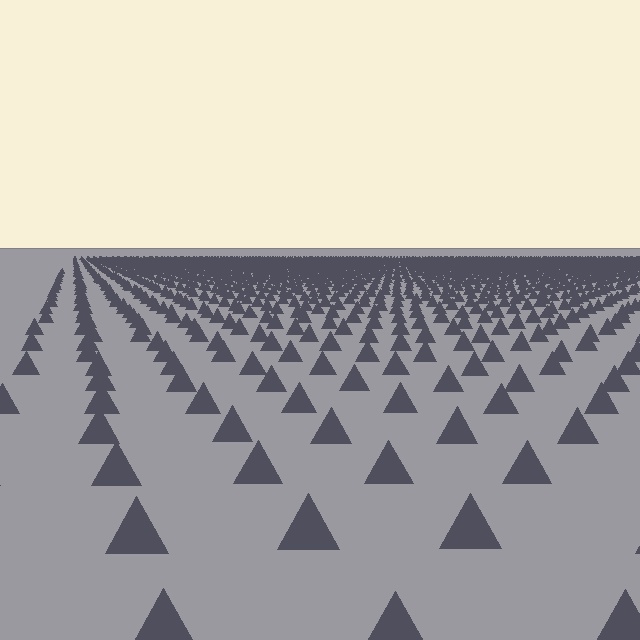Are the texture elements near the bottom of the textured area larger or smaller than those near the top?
Larger. Near the bottom, elements are closer to the viewer and appear at a bigger on-screen size.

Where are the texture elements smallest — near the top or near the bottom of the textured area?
Near the top.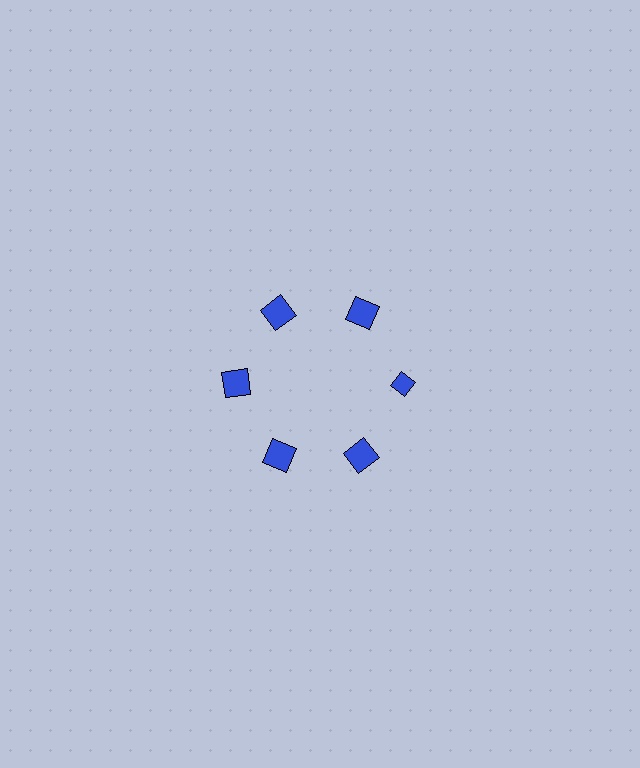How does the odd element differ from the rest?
It has a different shape: diamond instead of square.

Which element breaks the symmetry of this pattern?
The blue diamond at roughly the 3 o'clock position breaks the symmetry. All other shapes are blue squares.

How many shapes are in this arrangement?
There are 6 shapes arranged in a ring pattern.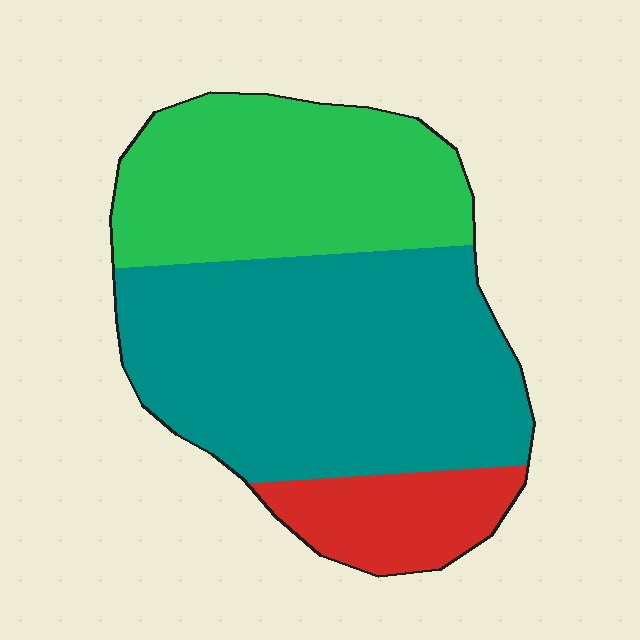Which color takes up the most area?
Teal, at roughly 55%.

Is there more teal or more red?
Teal.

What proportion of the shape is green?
Green covers about 35% of the shape.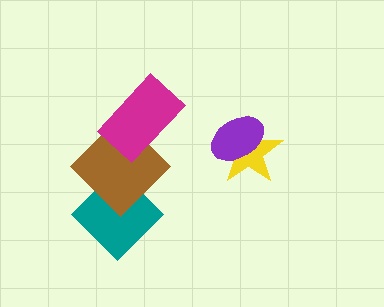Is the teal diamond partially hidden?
Yes, it is partially covered by another shape.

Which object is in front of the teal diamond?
The brown diamond is in front of the teal diamond.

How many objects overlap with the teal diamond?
1 object overlaps with the teal diamond.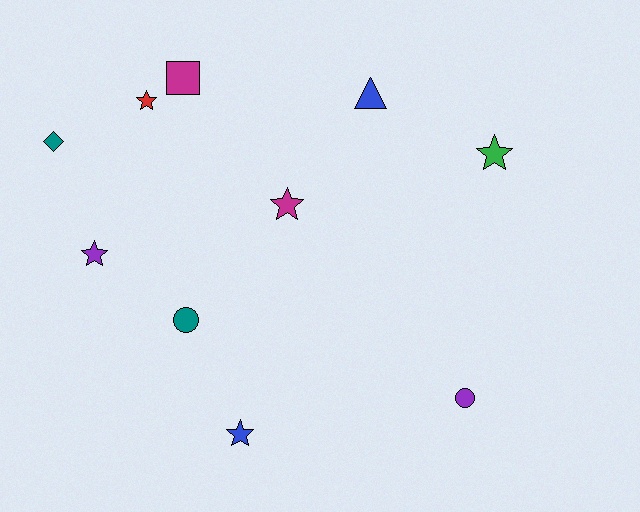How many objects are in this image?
There are 10 objects.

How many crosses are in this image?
There are no crosses.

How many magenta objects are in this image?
There are 2 magenta objects.